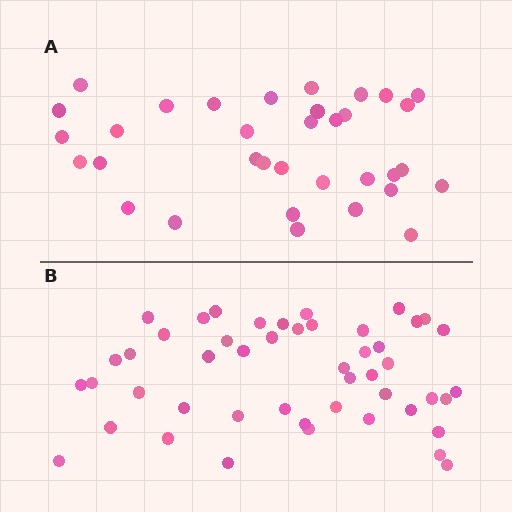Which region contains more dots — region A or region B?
Region B (the bottom region) has more dots.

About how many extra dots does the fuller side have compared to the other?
Region B has approximately 15 more dots than region A.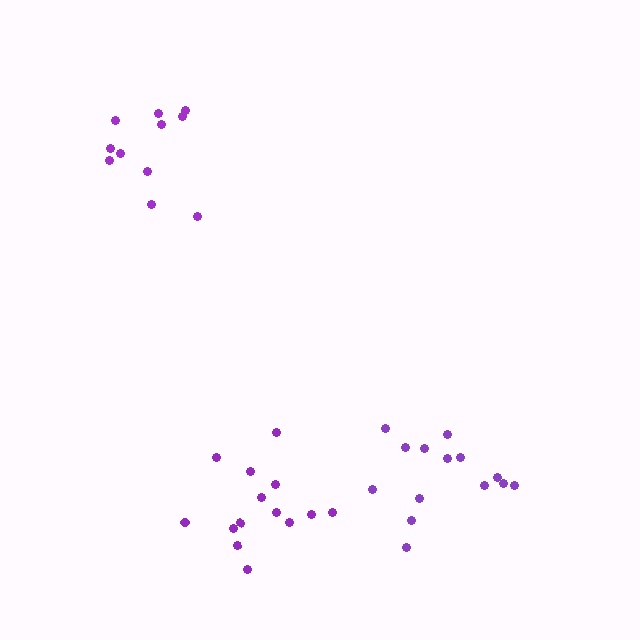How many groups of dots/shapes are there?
There are 3 groups.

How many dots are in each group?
Group 1: 14 dots, Group 2: 14 dots, Group 3: 11 dots (39 total).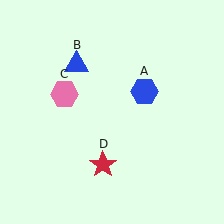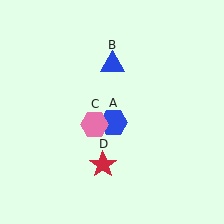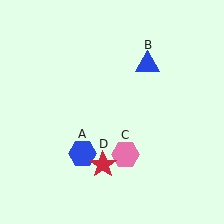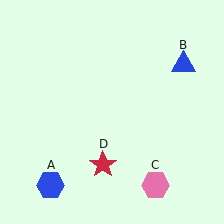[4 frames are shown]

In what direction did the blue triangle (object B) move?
The blue triangle (object B) moved right.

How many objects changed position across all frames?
3 objects changed position: blue hexagon (object A), blue triangle (object B), pink hexagon (object C).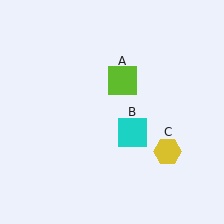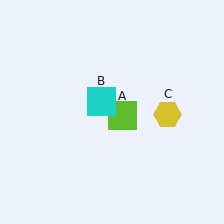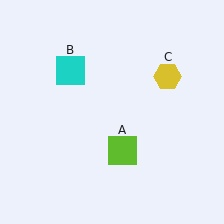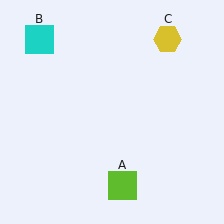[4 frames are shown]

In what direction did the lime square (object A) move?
The lime square (object A) moved down.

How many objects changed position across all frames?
3 objects changed position: lime square (object A), cyan square (object B), yellow hexagon (object C).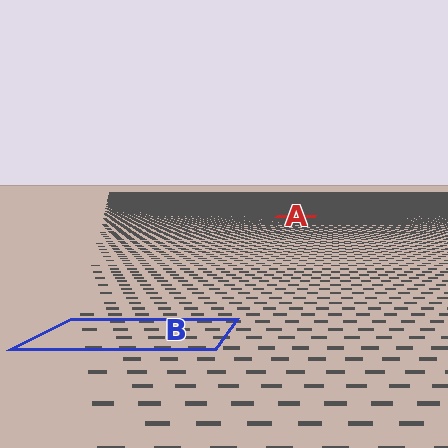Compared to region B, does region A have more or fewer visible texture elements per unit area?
Region A has more texture elements per unit area — they are packed more densely because it is farther away.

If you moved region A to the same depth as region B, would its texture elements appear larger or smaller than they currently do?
They would appear larger. At a closer depth, the same texture elements are projected at a bigger on-screen size.